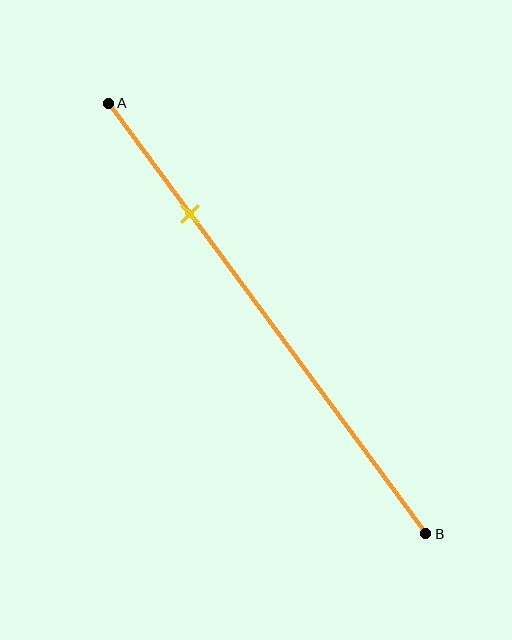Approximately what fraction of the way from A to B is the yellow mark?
The yellow mark is approximately 25% of the way from A to B.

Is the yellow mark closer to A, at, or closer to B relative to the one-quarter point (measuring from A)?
The yellow mark is approximately at the one-quarter point of segment AB.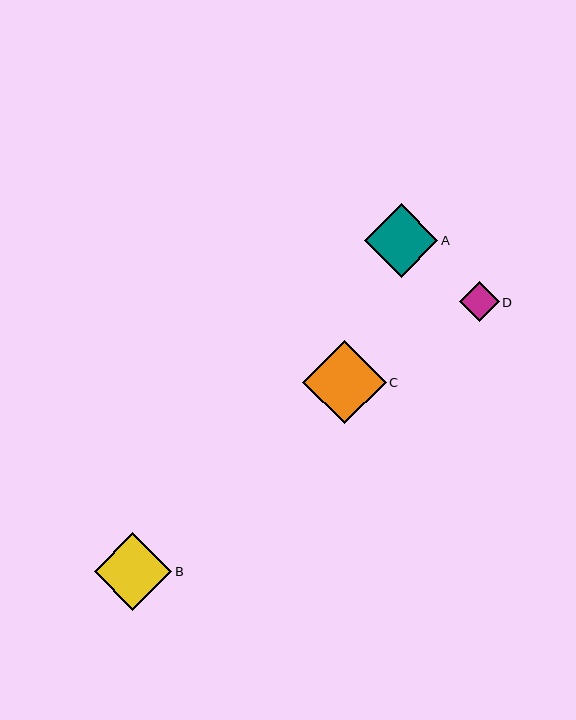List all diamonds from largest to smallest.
From largest to smallest: C, B, A, D.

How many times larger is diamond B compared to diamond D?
Diamond B is approximately 1.9 times the size of diamond D.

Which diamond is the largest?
Diamond C is the largest with a size of approximately 83 pixels.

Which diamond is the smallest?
Diamond D is the smallest with a size of approximately 40 pixels.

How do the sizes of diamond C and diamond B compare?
Diamond C and diamond B are approximately the same size.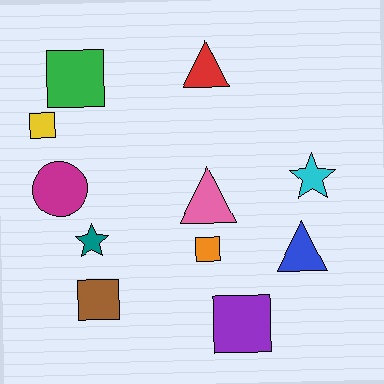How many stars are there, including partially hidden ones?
There are 2 stars.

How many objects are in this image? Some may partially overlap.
There are 11 objects.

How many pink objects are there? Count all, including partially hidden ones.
There is 1 pink object.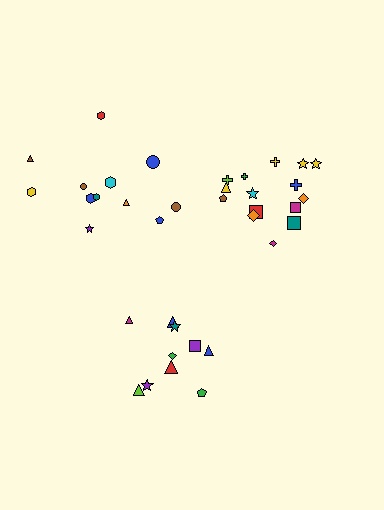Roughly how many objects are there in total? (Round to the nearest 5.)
Roughly 35 objects in total.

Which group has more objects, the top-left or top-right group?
The top-right group.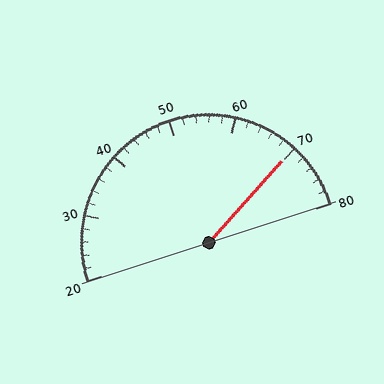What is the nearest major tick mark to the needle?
The nearest major tick mark is 70.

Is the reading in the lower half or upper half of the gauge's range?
The reading is in the upper half of the range (20 to 80).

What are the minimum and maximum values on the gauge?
The gauge ranges from 20 to 80.